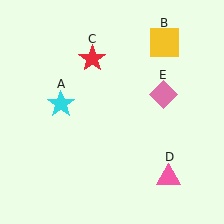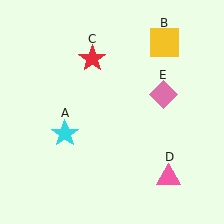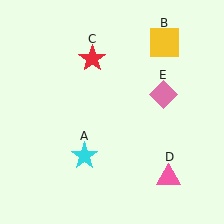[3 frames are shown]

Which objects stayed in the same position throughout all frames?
Yellow square (object B) and red star (object C) and pink triangle (object D) and pink diamond (object E) remained stationary.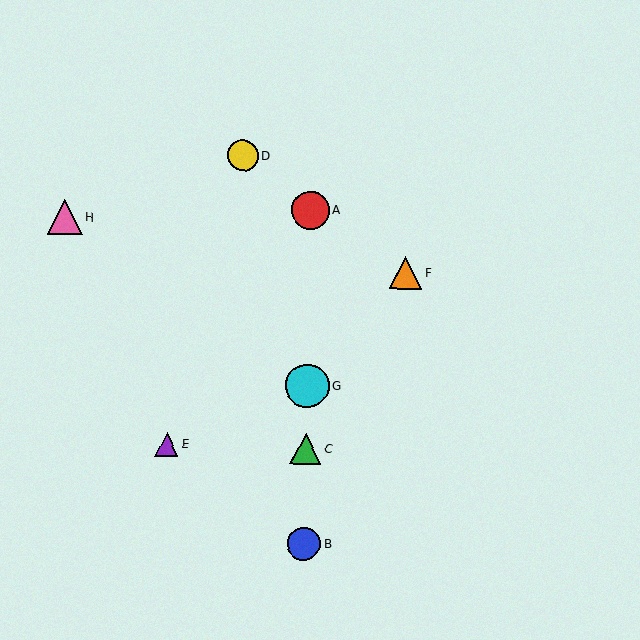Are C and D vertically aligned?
No, C is at x≈306 and D is at x≈243.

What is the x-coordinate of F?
Object F is at x≈405.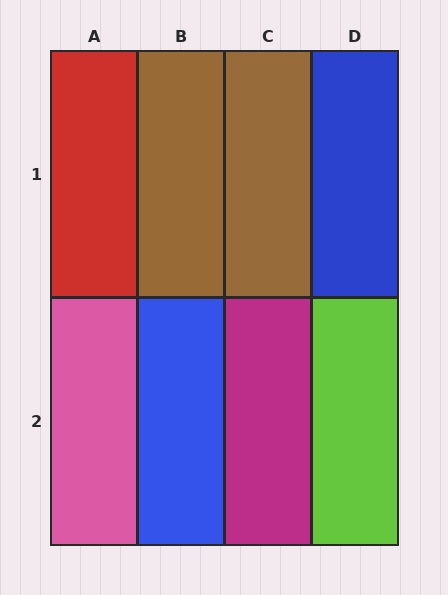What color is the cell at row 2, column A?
Pink.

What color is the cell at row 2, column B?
Blue.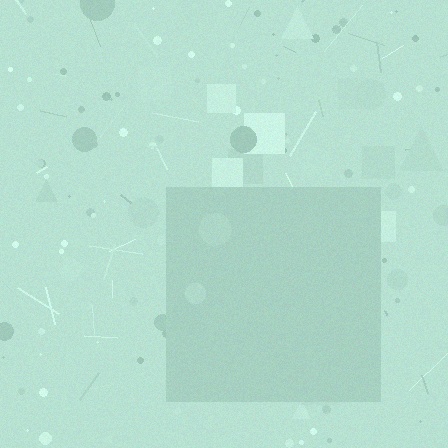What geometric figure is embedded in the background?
A square is embedded in the background.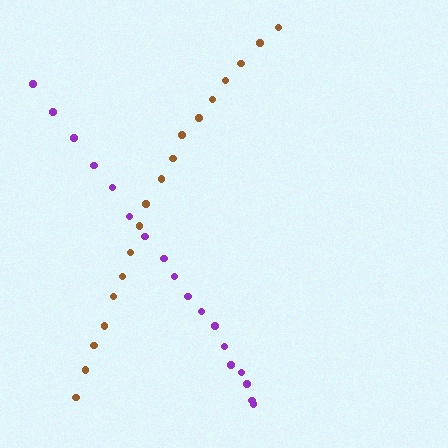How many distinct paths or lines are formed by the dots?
There are 2 distinct paths.